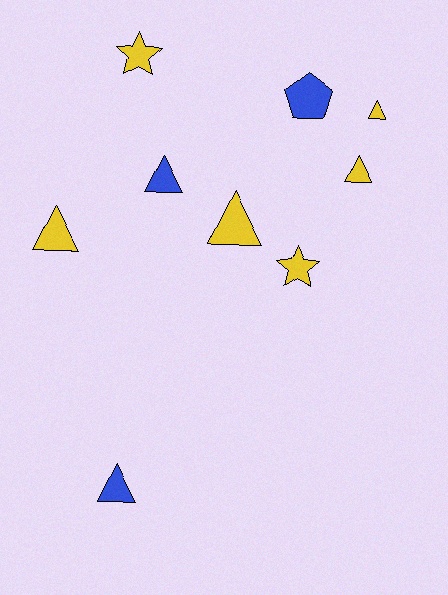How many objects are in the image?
There are 9 objects.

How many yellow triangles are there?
There are 4 yellow triangles.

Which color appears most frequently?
Yellow, with 6 objects.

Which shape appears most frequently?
Triangle, with 6 objects.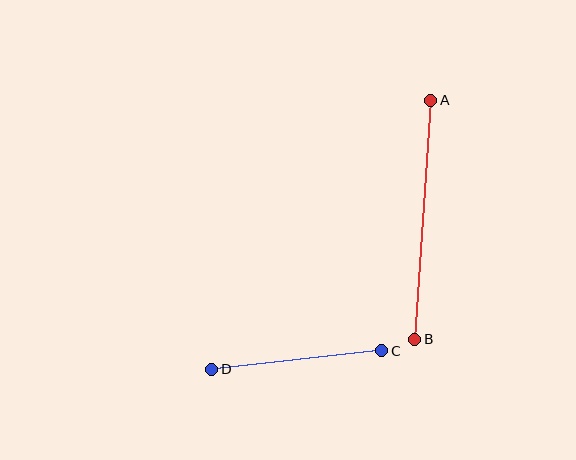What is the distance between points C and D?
The distance is approximately 171 pixels.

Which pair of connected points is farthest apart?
Points A and B are farthest apart.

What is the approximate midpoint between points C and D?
The midpoint is at approximately (297, 360) pixels.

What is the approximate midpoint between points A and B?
The midpoint is at approximately (423, 220) pixels.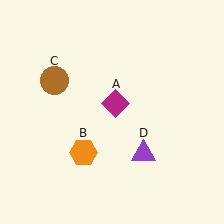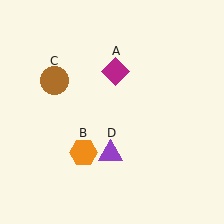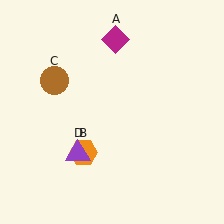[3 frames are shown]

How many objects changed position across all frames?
2 objects changed position: magenta diamond (object A), purple triangle (object D).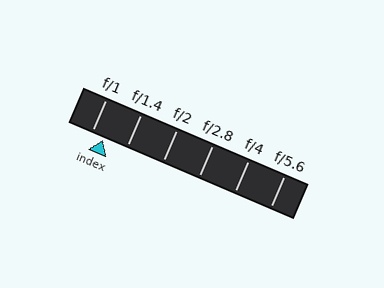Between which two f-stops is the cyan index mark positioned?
The index mark is between f/1 and f/1.4.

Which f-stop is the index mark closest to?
The index mark is closest to f/1.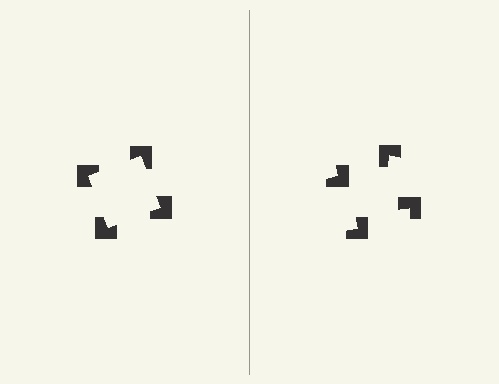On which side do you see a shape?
An illusory square appears on the left side. On the right side the wedge cuts are rotated, so no coherent shape forms.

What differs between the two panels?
The notched squares are positioned identically on both sides; only the wedge orientations differ. On the left they align to a square; on the right they are misaligned.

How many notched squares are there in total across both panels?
8 — 4 on each side.